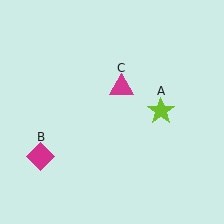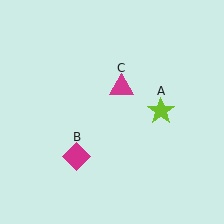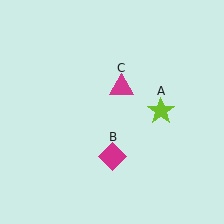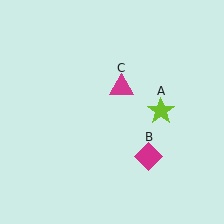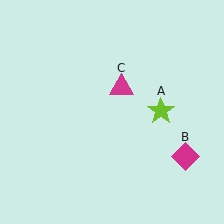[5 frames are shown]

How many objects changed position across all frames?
1 object changed position: magenta diamond (object B).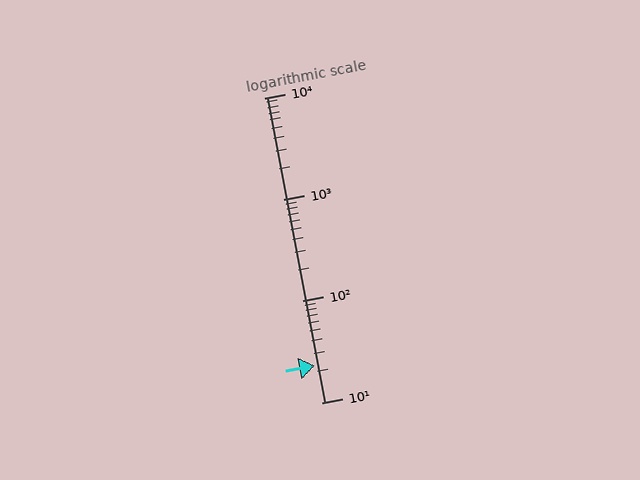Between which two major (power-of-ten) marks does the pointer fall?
The pointer is between 10 and 100.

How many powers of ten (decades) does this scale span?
The scale spans 3 decades, from 10 to 10000.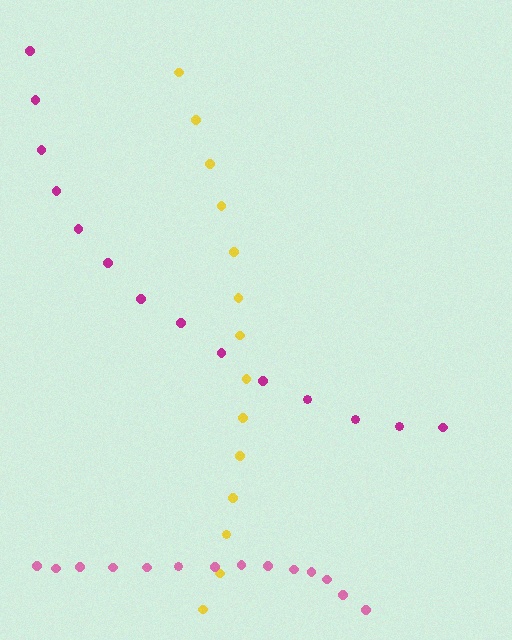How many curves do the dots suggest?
There are 3 distinct paths.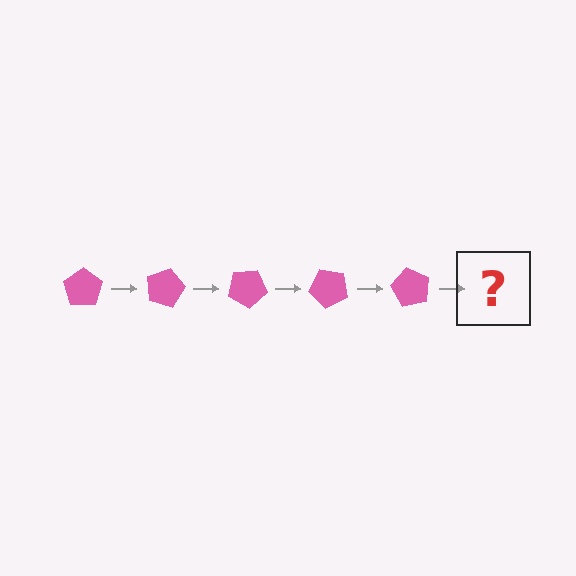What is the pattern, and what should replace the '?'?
The pattern is that the pentagon rotates 15 degrees each step. The '?' should be a pink pentagon rotated 75 degrees.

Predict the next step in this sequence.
The next step is a pink pentagon rotated 75 degrees.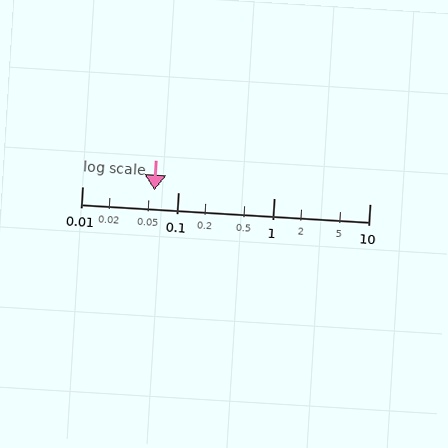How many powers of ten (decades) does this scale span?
The scale spans 3 decades, from 0.01 to 10.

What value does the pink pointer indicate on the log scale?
The pointer indicates approximately 0.057.